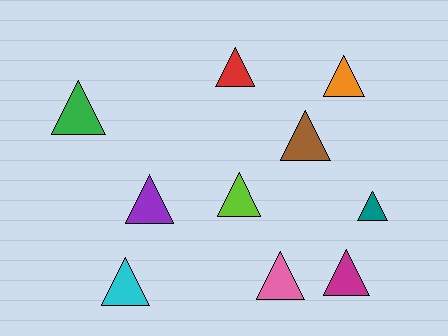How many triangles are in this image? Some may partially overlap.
There are 10 triangles.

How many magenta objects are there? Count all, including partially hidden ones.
There is 1 magenta object.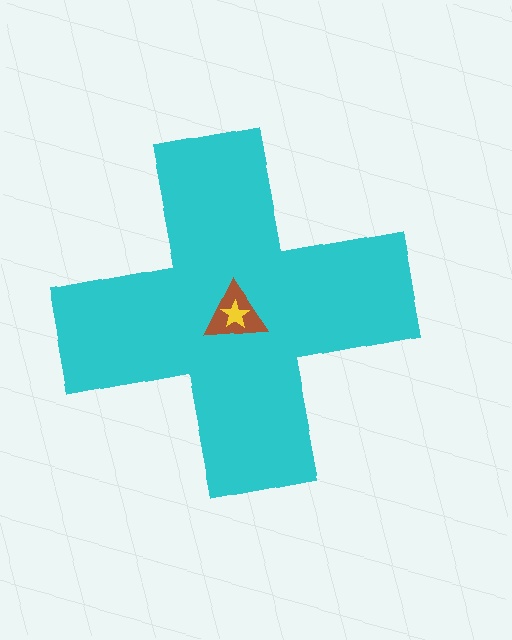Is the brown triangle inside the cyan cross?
Yes.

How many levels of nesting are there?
3.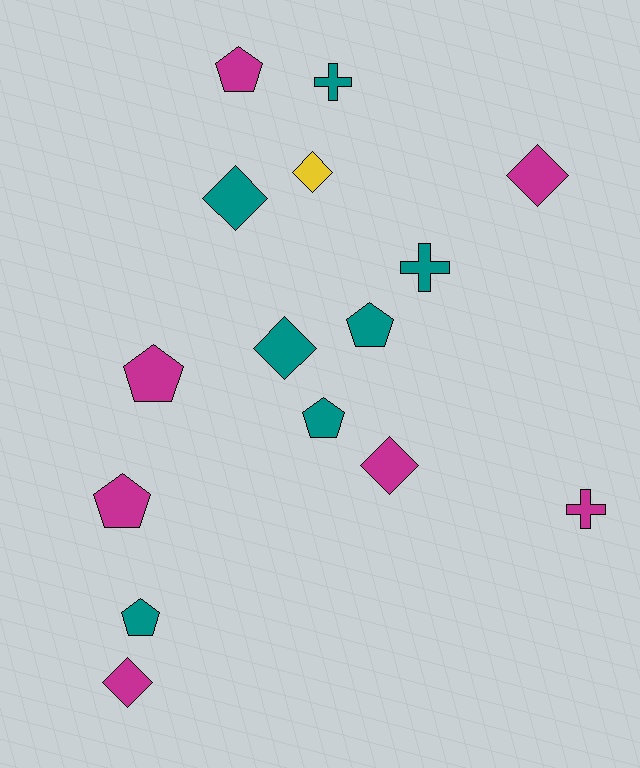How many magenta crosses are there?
There is 1 magenta cross.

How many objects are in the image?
There are 15 objects.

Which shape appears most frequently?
Diamond, with 6 objects.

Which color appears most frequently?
Teal, with 7 objects.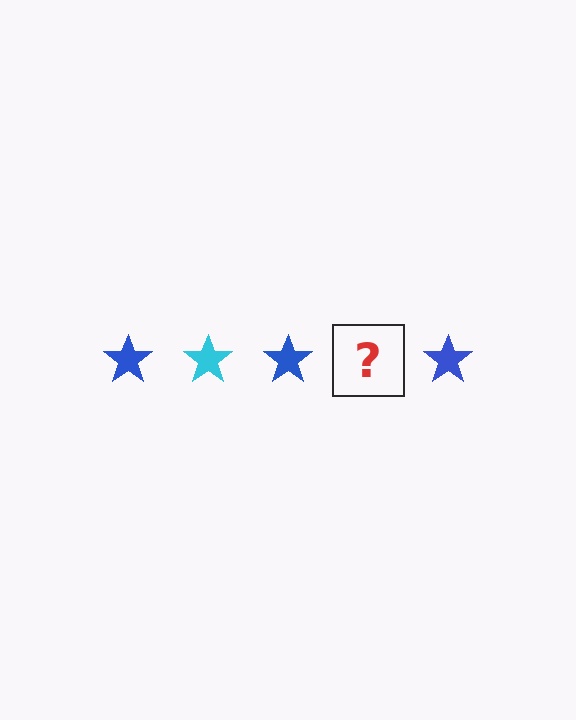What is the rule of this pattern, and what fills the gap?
The rule is that the pattern cycles through blue, cyan stars. The gap should be filled with a cyan star.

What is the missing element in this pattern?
The missing element is a cyan star.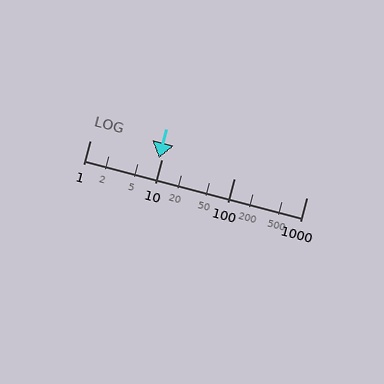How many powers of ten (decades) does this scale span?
The scale spans 3 decades, from 1 to 1000.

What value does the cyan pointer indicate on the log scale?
The pointer indicates approximately 9.